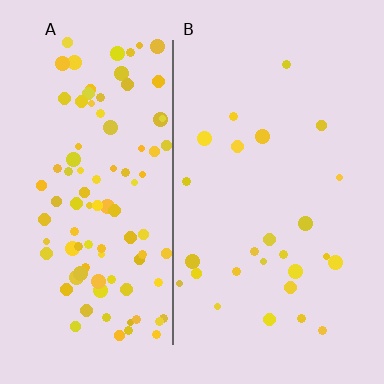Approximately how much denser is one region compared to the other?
Approximately 3.9× — region A over region B.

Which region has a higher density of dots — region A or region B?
A (the left).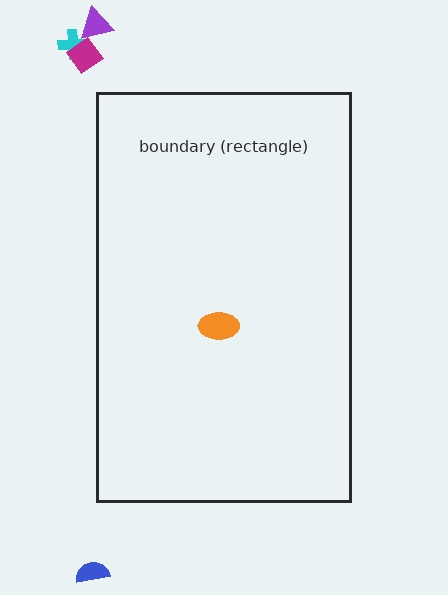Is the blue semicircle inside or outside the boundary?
Outside.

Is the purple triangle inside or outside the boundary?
Outside.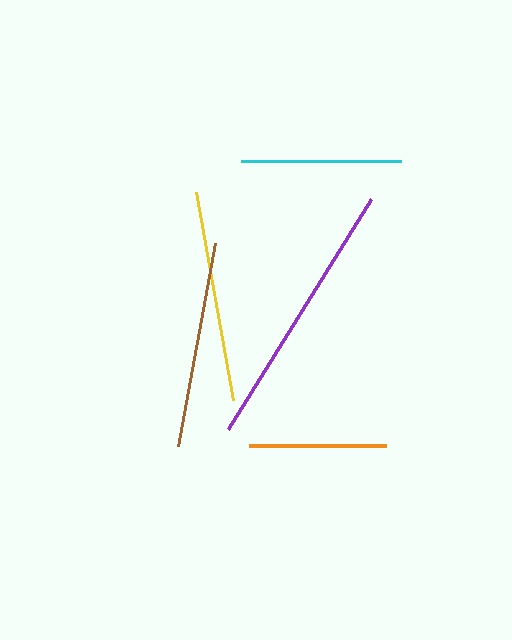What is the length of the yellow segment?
The yellow segment is approximately 212 pixels long.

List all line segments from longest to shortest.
From longest to shortest: purple, yellow, brown, cyan, orange.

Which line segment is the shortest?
The orange line is the shortest at approximately 138 pixels.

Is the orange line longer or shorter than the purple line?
The purple line is longer than the orange line.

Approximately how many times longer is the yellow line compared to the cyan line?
The yellow line is approximately 1.3 times the length of the cyan line.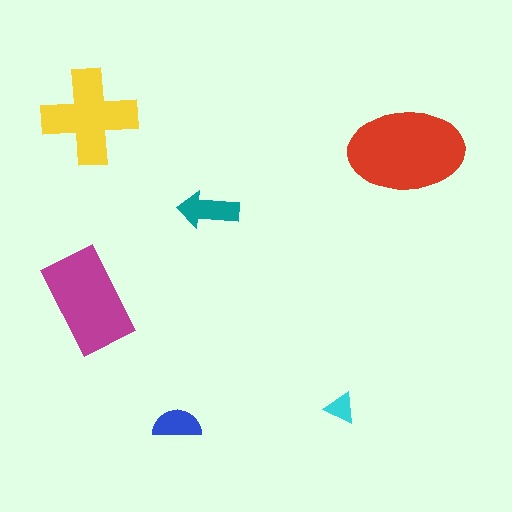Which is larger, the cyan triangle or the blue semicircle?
The blue semicircle.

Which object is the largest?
The red ellipse.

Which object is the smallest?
The cyan triangle.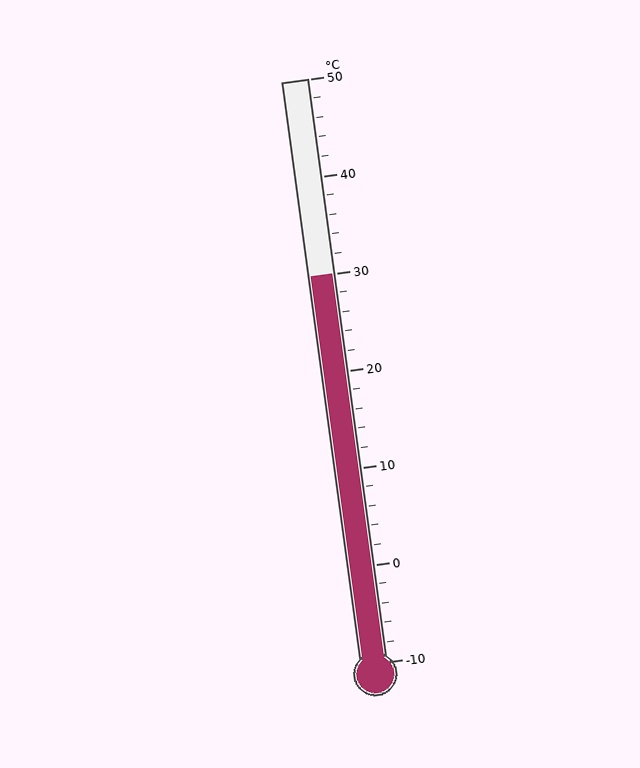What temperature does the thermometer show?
The thermometer shows approximately 30°C.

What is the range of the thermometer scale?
The thermometer scale ranges from -10°C to 50°C.